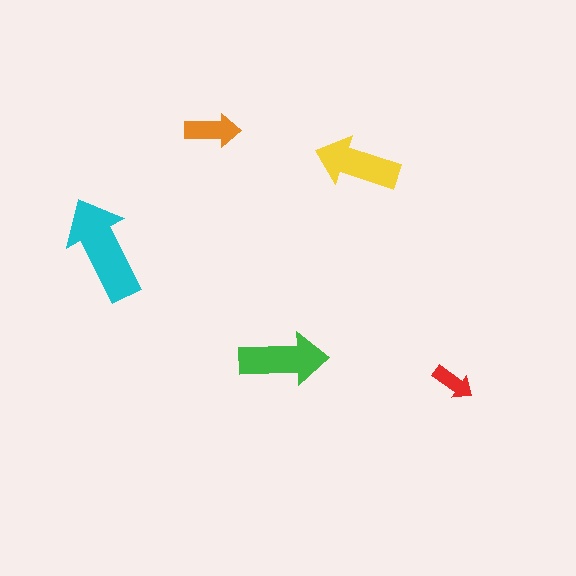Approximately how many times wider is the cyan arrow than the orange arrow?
About 2 times wider.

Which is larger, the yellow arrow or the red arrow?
The yellow one.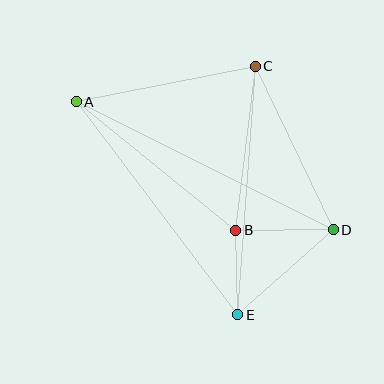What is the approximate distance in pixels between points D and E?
The distance between D and E is approximately 128 pixels.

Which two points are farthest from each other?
Points A and D are farthest from each other.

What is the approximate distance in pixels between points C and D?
The distance between C and D is approximately 181 pixels.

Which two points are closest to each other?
Points B and E are closest to each other.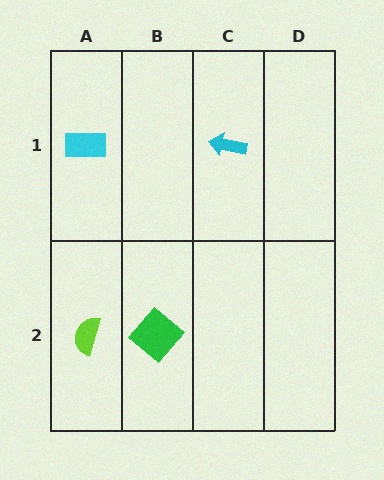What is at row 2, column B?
A green diamond.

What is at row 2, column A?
A lime semicircle.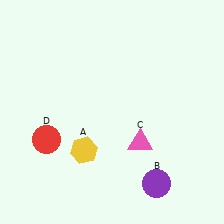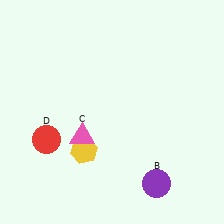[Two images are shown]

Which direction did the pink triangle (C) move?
The pink triangle (C) moved left.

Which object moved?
The pink triangle (C) moved left.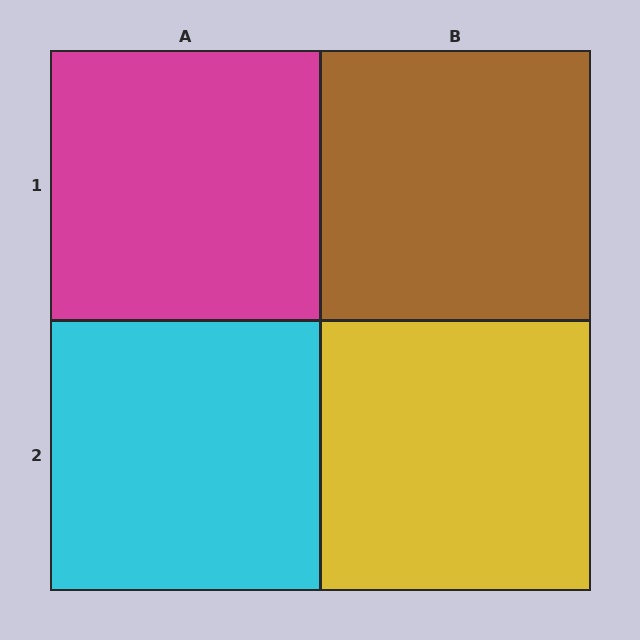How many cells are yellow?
1 cell is yellow.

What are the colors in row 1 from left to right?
Magenta, brown.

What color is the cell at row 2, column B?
Yellow.